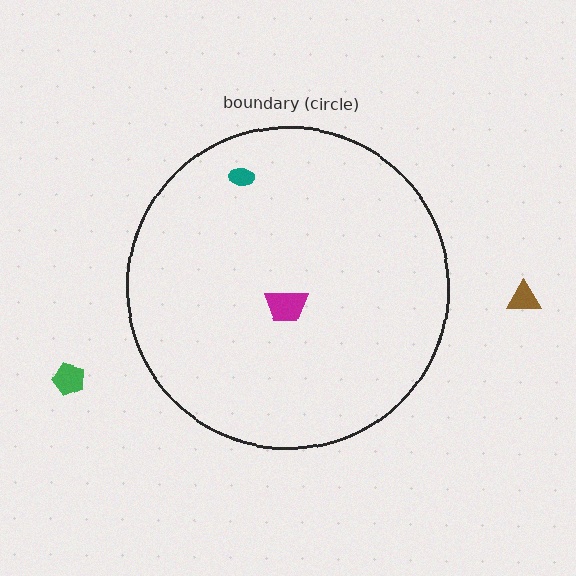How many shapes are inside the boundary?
2 inside, 2 outside.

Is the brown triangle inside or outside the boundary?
Outside.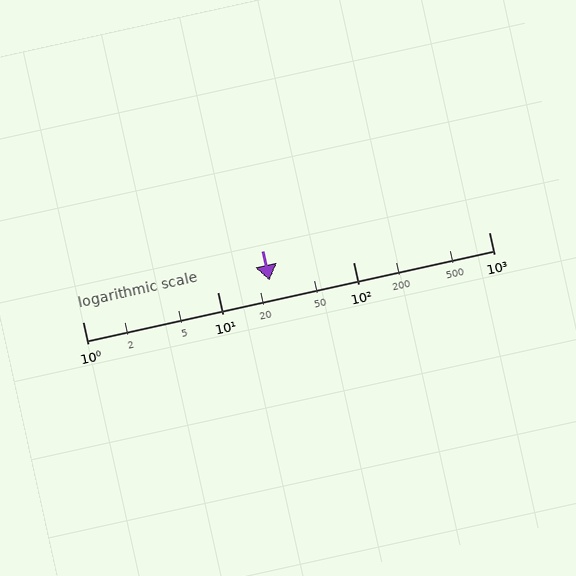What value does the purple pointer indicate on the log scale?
The pointer indicates approximately 24.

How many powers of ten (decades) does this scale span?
The scale spans 3 decades, from 1 to 1000.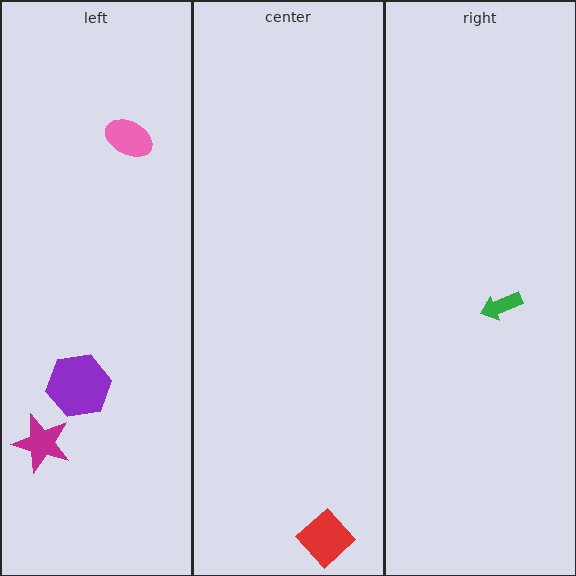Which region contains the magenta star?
The left region.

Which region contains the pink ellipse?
The left region.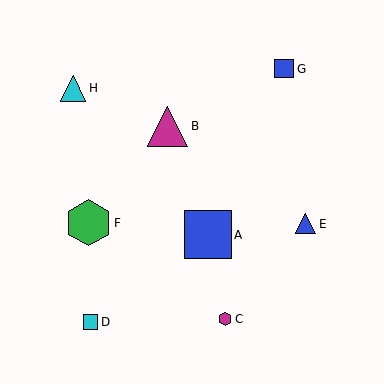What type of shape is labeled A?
Shape A is a blue square.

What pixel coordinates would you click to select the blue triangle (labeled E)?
Click at (305, 224) to select the blue triangle E.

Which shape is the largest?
The blue square (labeled A) is the largest.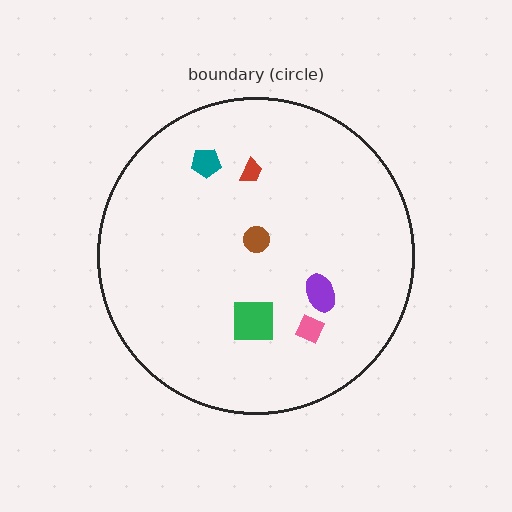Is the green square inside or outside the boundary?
Inside.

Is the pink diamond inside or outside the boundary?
Inside.